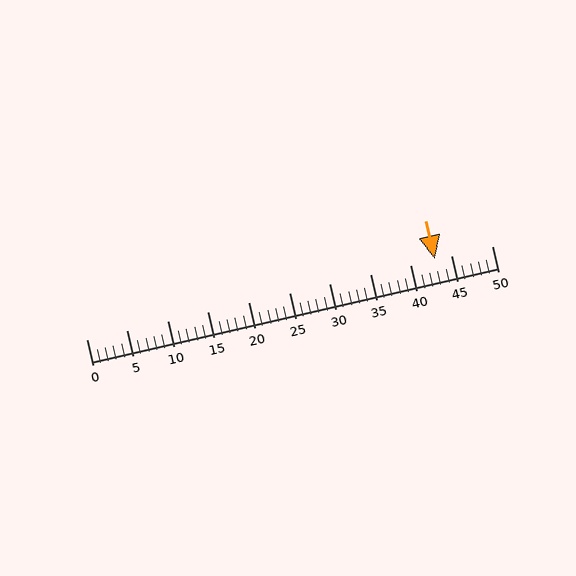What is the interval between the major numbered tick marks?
The major tick marks are spaced 5 units apart.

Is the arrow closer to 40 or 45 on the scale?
The arrow is closer to 45.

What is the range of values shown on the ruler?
The ruler shows values from 0 to 50.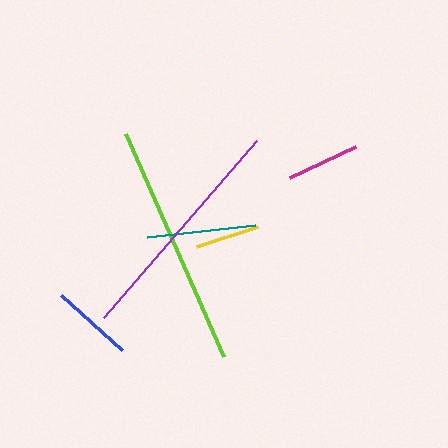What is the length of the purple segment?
The purple segment is approximately 234 pixels long.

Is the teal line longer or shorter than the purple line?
The purple line is longer than the teal line.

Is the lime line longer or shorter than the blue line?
The lime line is longer than the blue line.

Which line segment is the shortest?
The yellow line is the shortest at approximately 64 pixels.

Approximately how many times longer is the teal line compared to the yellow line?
The teal line is approximately 1.7 times the length of the yellow line.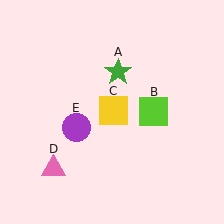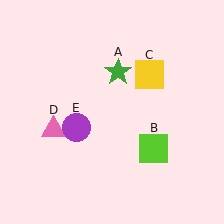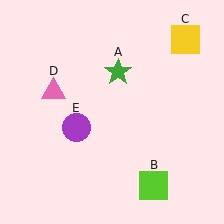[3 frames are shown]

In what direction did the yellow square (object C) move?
The yellow square (object C) moved up and to the right.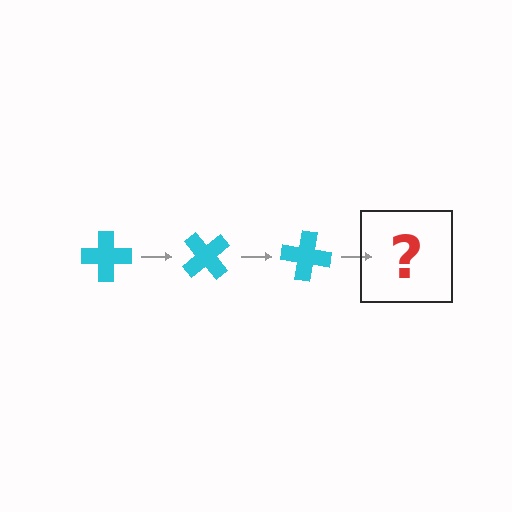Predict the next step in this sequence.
The next step is a cyan cross rotated 150 degrees.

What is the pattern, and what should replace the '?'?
The pattern is that the cross rotates 50 degrees each step. The '?' should be a cyan cross rotated 150 degrees.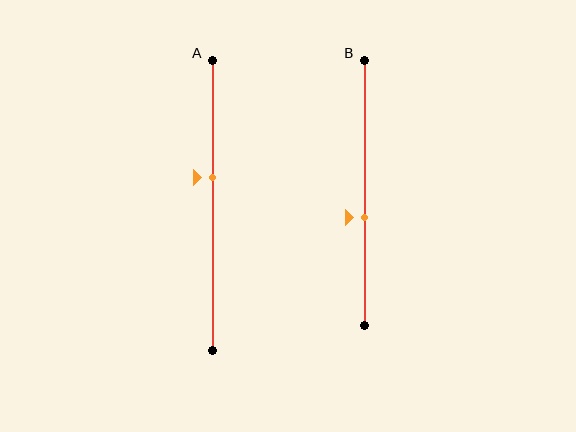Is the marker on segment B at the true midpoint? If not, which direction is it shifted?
No, the marker on segment B is shifted downward by about 9% of the segment length.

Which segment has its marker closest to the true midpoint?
Segment B has its marker closest to the true midpoint.